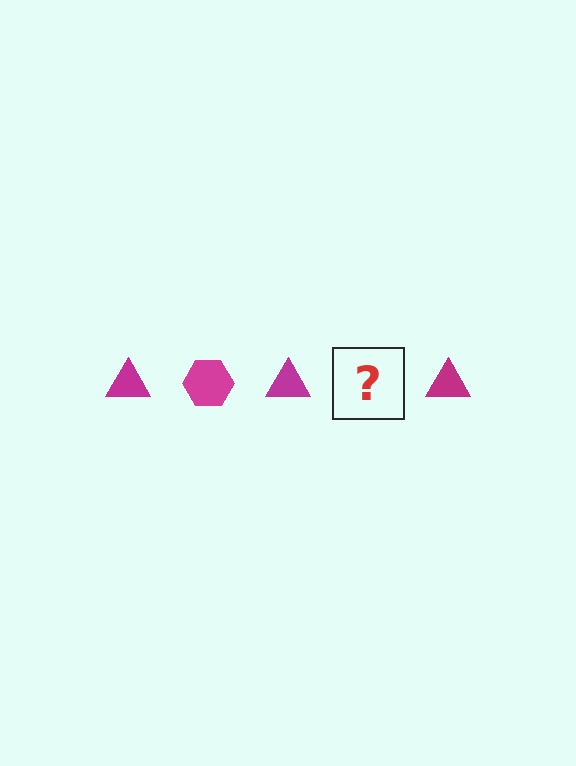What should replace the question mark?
The question mark should be replaced with a magenta hexagon.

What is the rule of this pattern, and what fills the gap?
The rule is that the pattern cycles through triangle, hexagon shapes in magenta. The gap should be filled with a magenta hexagon.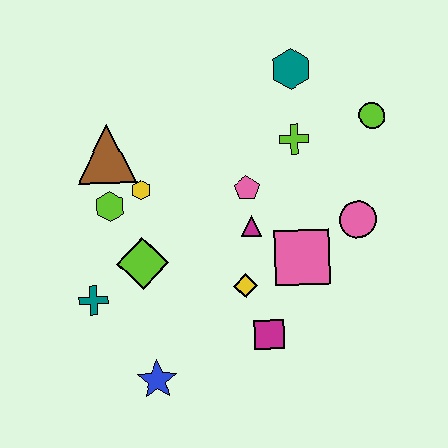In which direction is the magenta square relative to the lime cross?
The magenta square is below the lime cross.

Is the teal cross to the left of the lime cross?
Yes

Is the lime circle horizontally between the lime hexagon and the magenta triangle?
No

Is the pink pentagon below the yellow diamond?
No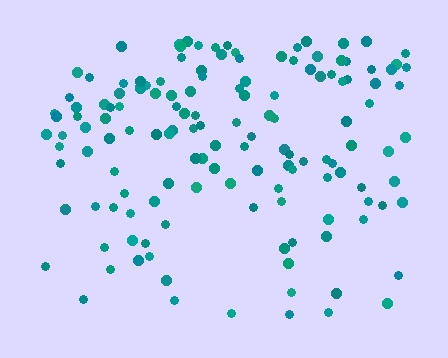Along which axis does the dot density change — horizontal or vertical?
Vertical.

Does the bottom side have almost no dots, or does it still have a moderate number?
Still a moderate number, just noticeably fewer than the top.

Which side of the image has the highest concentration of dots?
The top.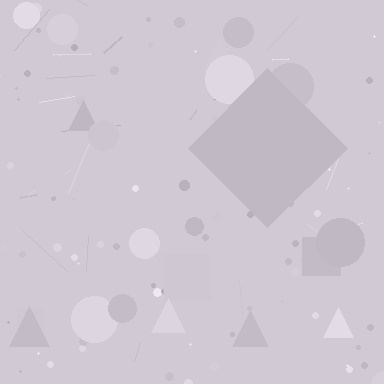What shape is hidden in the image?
A diamond is hidden in the image.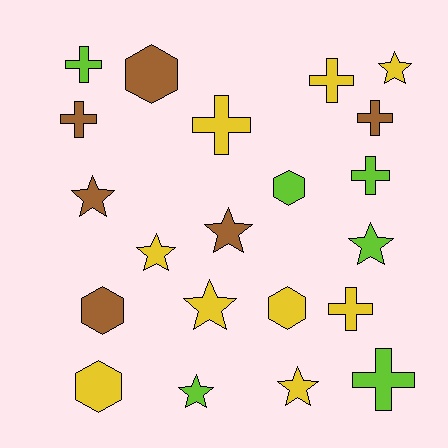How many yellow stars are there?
There are 4 yellow stars.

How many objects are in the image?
There are 21 objects.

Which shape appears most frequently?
Cross, with 8 objects.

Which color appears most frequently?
Yellow, with 9 objects.